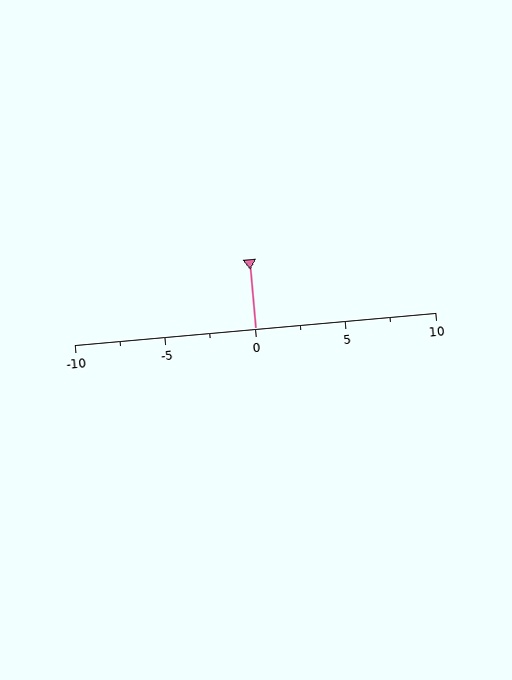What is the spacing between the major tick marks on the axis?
The major ticks are spaced 5 apart.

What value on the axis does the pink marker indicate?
The marker indicates approximately 0.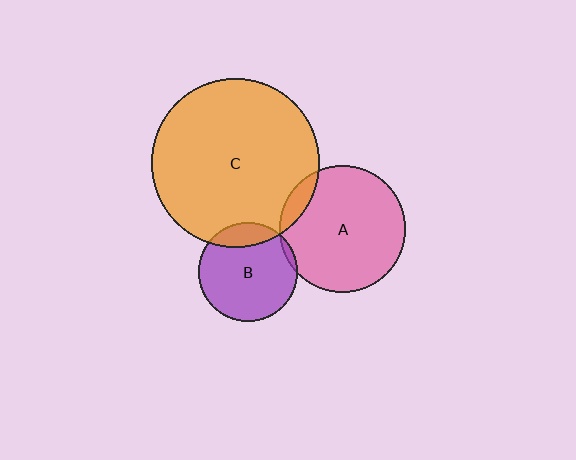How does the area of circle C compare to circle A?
Approximately 1.8 times.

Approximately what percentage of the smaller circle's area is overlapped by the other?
Approximately 10%.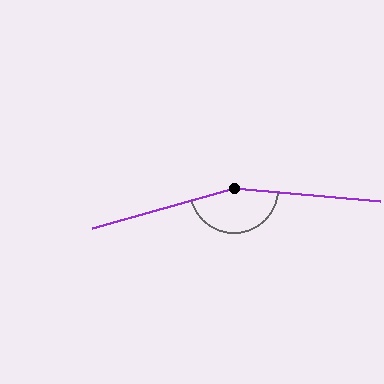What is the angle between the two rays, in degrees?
Approximately 159 degrees.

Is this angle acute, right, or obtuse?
It is obtuse.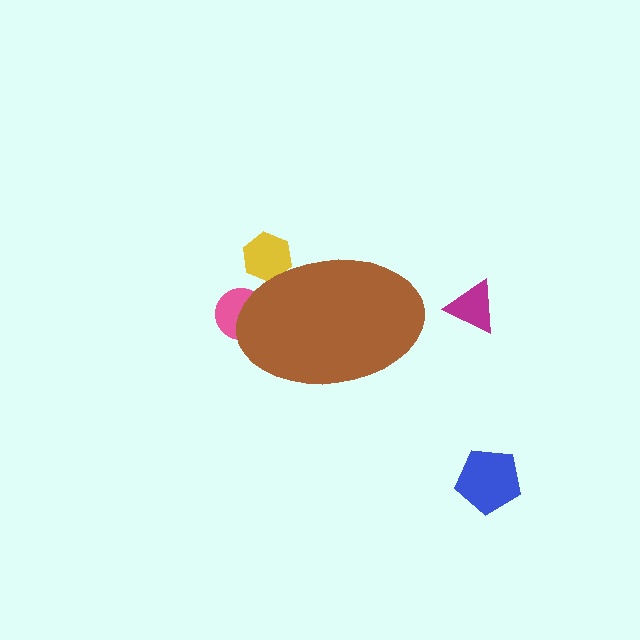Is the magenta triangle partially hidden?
No, the magenta triangle is fully visible.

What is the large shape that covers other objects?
A brown ellipse.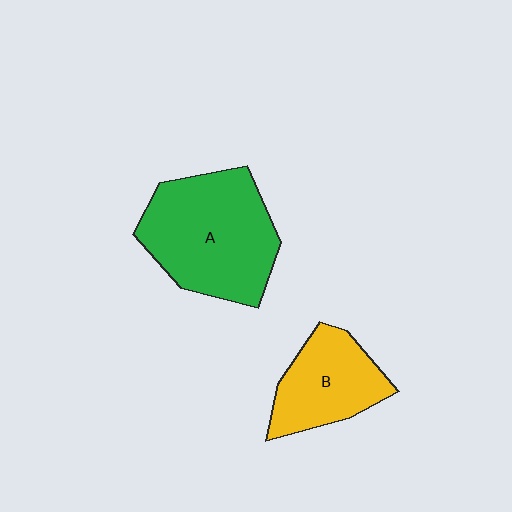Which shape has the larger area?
Shape A (green).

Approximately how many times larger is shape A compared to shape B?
Approximately 1.6 times.